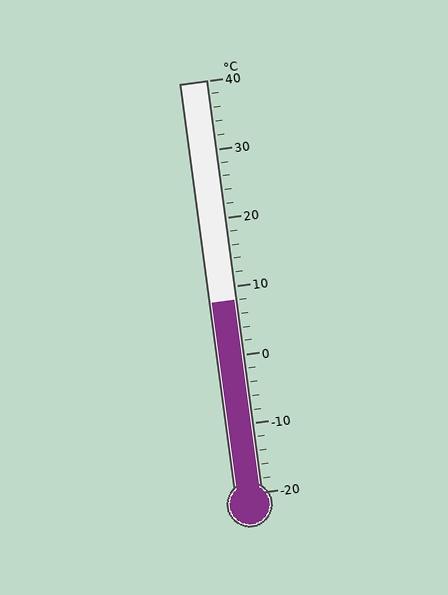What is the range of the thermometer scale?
The thermometer scale ranges from -20°C to 40°C.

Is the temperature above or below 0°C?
The temperature is above 0°C.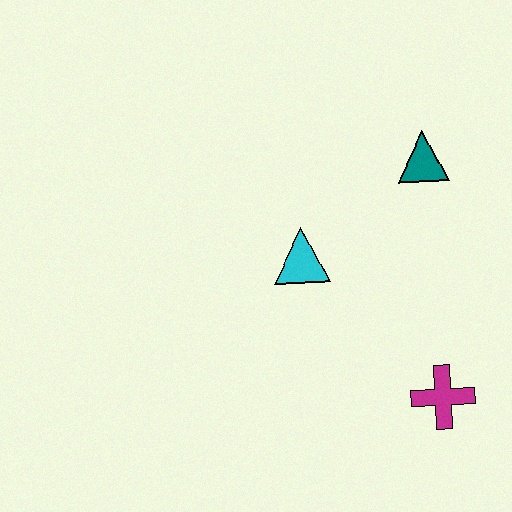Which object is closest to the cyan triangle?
The teal triangle is closest to the cyan triangle.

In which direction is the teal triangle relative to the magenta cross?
The teal triangle is above the magenta cross.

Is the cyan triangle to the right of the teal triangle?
No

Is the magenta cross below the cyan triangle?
Yes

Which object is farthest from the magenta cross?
The teal triangle is farthest from the magenta cross.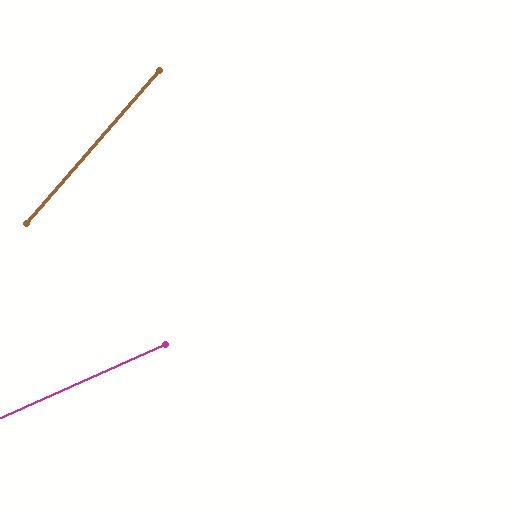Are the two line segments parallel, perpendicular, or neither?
Neither parallel nor perpendicular — they differ by about 25°.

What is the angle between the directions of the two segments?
Approximately 25 degrees.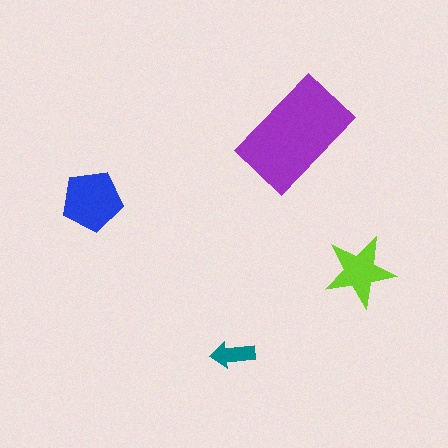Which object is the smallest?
The teal arrow.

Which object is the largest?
The purple rectangle.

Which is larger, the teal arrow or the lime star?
The lime star.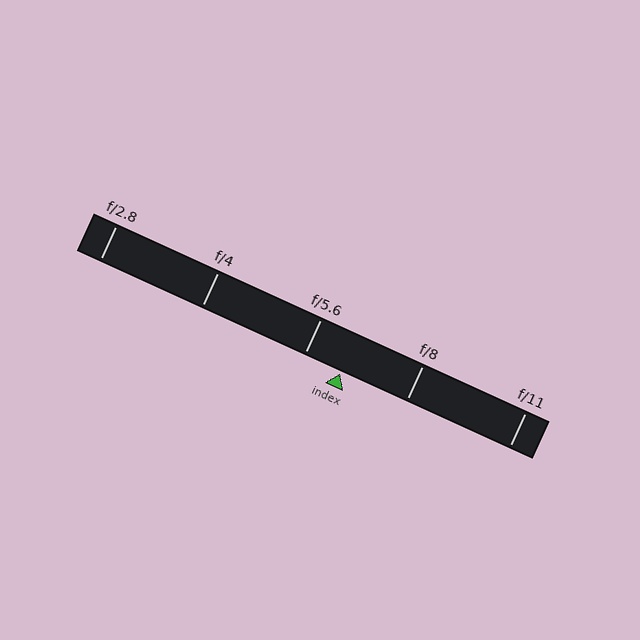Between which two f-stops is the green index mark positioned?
The index mark is between f/5.6 and f/8.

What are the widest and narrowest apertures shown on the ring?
The widest aperture shown is f/2.8 and the narrowest is f/11.